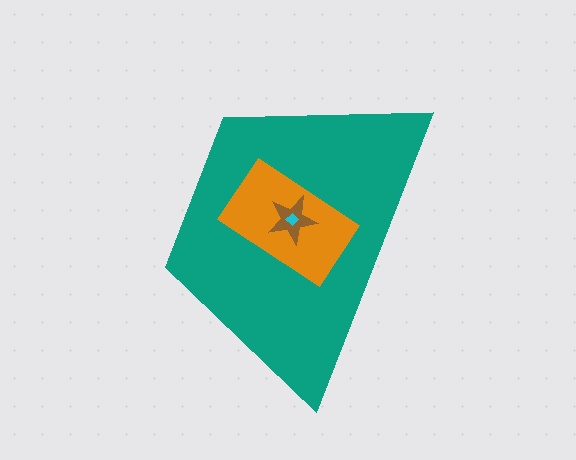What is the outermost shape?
The teal trapezoid.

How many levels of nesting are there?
4.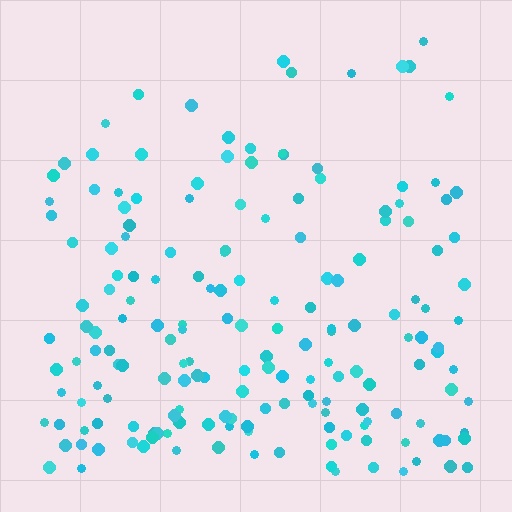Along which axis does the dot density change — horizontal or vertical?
Vertical.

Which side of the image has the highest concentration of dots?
The bottom.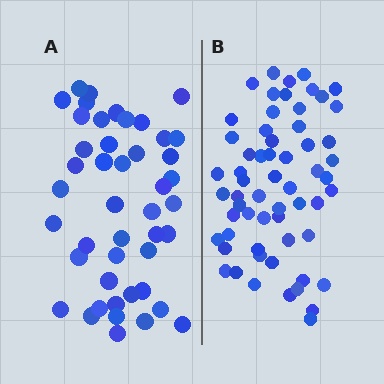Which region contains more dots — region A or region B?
Region B (the right region) has more dots.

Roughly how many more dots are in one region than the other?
Region B has approximately 15 more dots than region A.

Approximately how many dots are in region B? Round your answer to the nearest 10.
About 60 dots.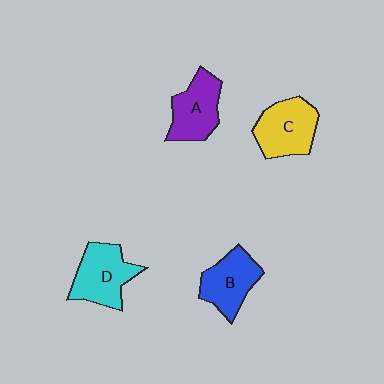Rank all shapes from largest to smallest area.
From largest to smallest: C (yellow), D (cyan), A (purple), B (blue).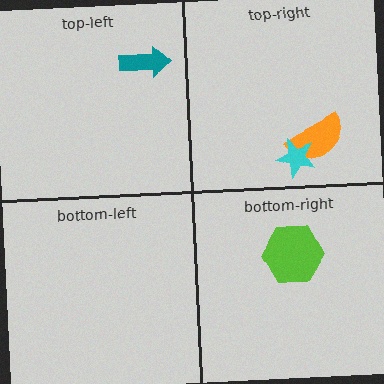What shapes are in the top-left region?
The teal arrow.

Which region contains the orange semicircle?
The top-right region.